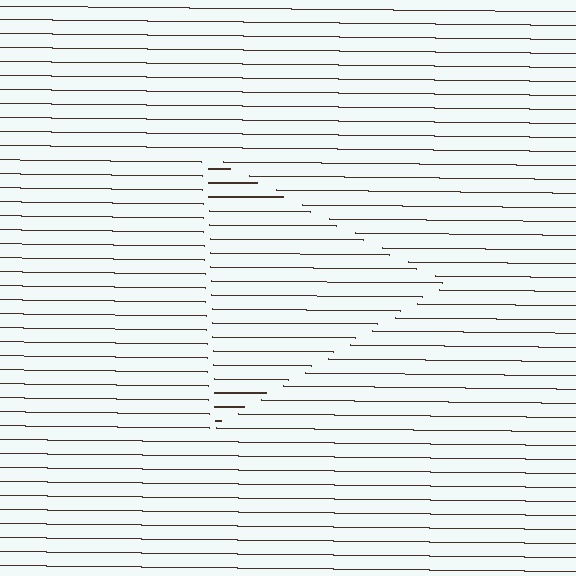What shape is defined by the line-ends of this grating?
An illusory triangle. The interior of the shape contains the same grating, shifted by half a period — the contour is defined by the phase discontinuity where line-ends from the inner and outer gratings abut.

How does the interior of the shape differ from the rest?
The interior of the shape contains the same grating, shifted by half a period — the contour is defined by the phase discontinuity where line-ends from the inner and outer gratings abut.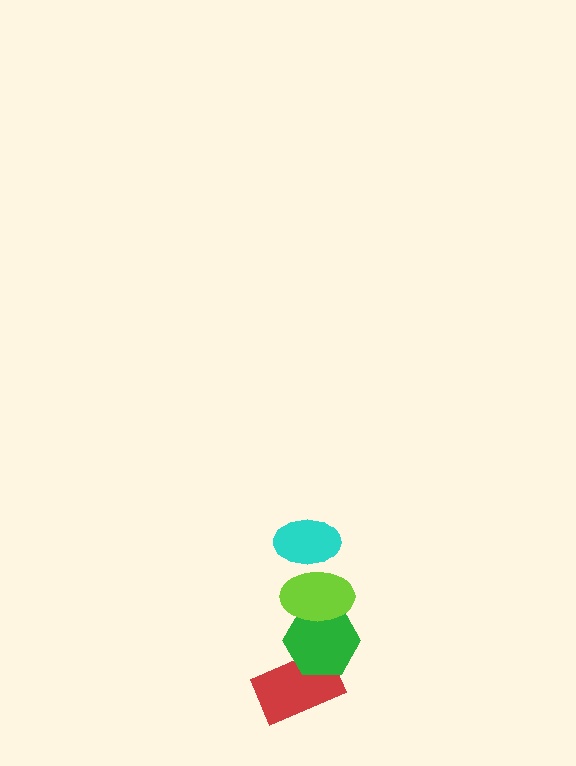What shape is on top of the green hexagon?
The lime ellipse is on top of the green hexagon.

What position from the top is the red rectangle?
The red rectangle is 4th from the top.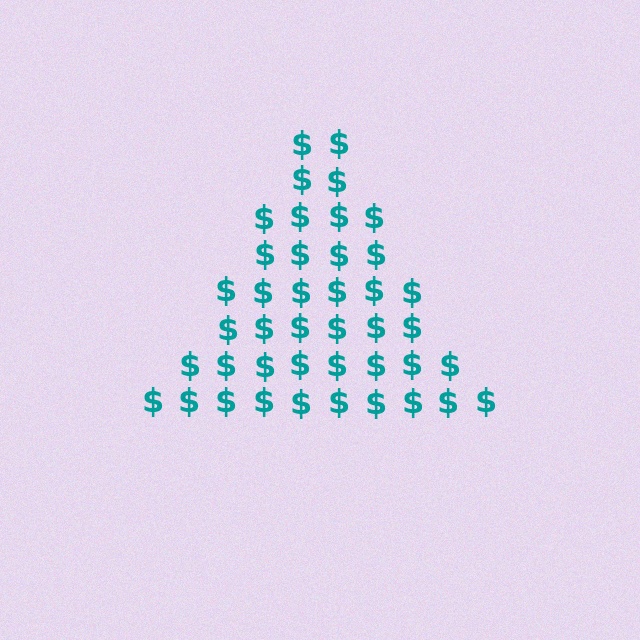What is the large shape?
The large shape is a triangle.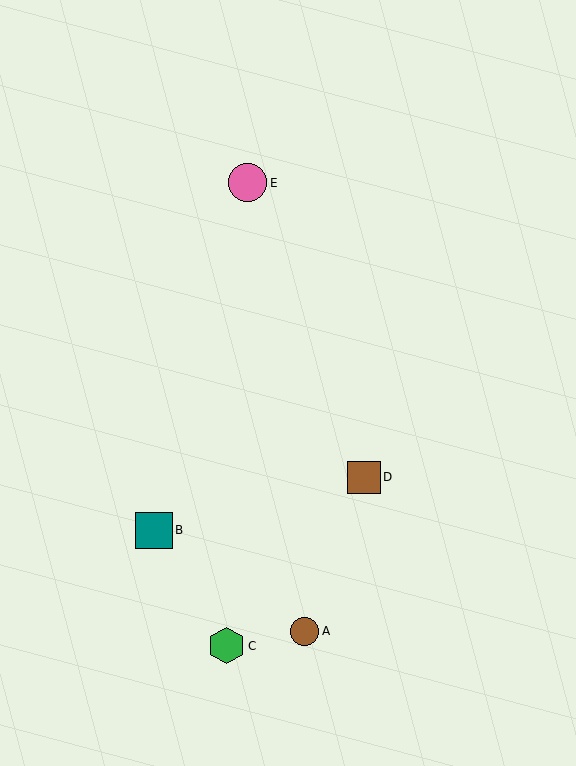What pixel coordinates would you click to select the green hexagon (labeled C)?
Click at (227, 646) to select the green hexagon C.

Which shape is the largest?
The pink circle (labeled E) is the largest.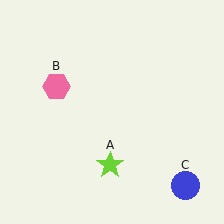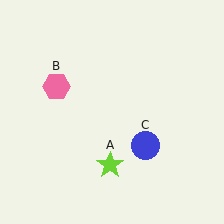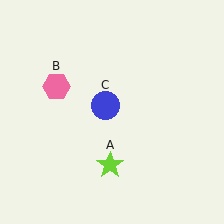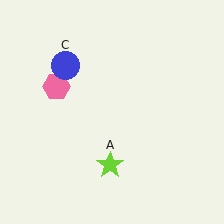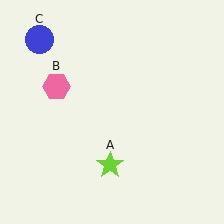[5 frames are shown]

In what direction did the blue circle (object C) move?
The blue circle (object C) moved up and to the left.